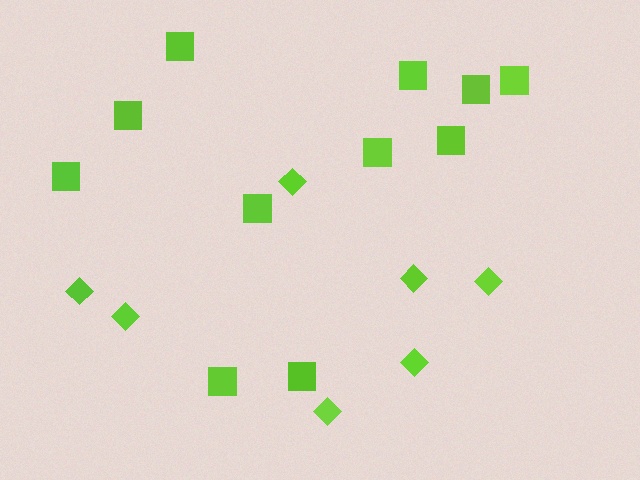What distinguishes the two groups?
There are 2 groups: one group of diamonds (7) and one group of squares (11).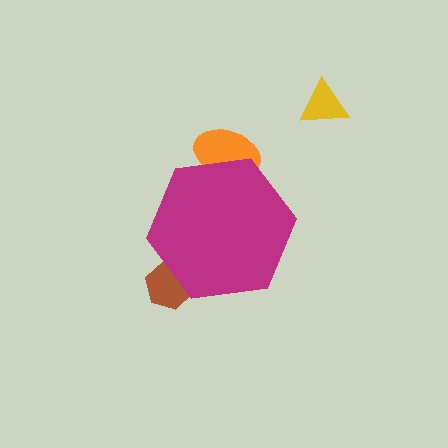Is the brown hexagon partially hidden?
Yes, the brown hexagon is partially hidden behind the magenta hexagon.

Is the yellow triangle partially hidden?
No, the yellow triangle is fully visible.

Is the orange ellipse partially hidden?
Yes, the orange ellipse is partially hidden behind the magenta hexagon.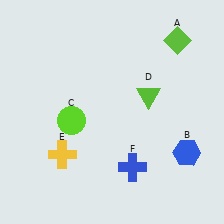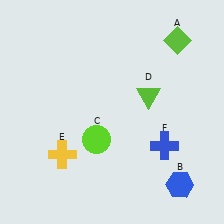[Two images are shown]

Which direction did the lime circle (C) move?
The lime circle (C) moved right.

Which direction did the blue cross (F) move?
The blue cross (F) moved right.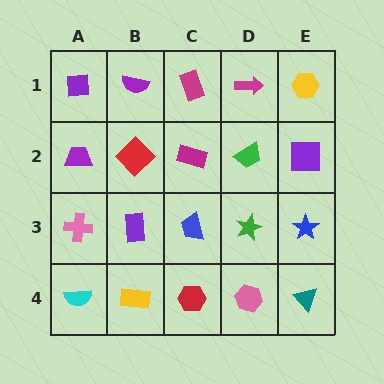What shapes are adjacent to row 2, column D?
A magenta arrow (row 1, column D), a green star (row 3, column D), a magenta rectangle (row 2, column C), a purple square (row 2, column E).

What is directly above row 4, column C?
A blue trapezoid.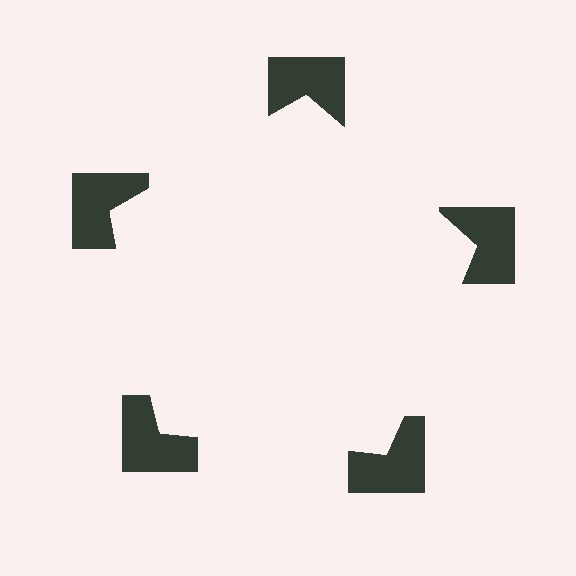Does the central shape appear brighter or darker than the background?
It typically appears slightly brighter than the background, even though no actual brightness change is drawn.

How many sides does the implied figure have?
5 sides.